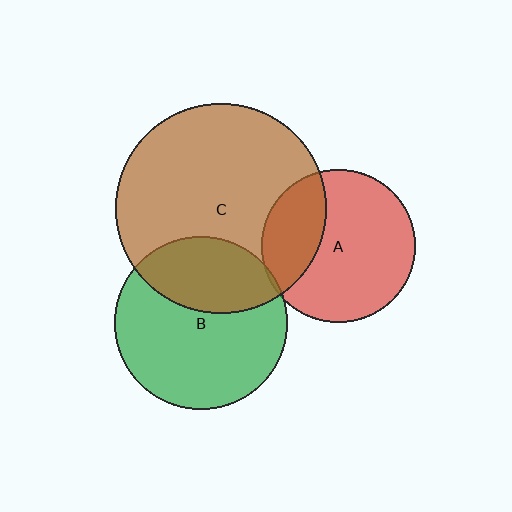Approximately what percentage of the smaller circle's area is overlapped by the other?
Approximately 30%.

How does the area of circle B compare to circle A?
Approximately 1.3 times.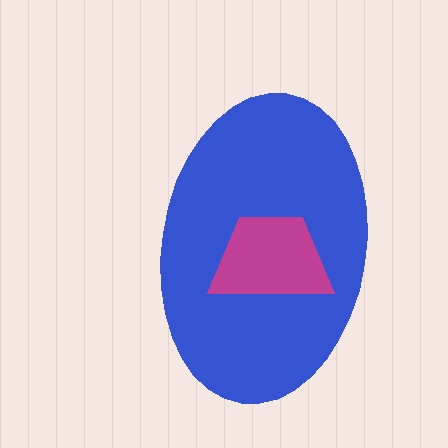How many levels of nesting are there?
2.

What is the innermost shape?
The magenta trapezoid.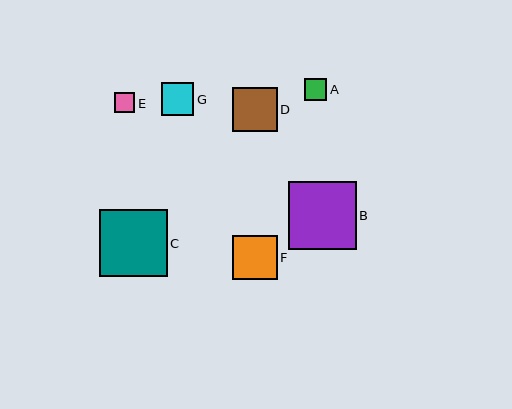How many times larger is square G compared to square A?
Square G is approximately 1.5 times the size of square A.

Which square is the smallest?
Square E is the smallest with a size of approximately 21 pixels.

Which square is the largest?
Square B is the largest with a size of approximately 68 pixels.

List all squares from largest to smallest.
From largest to smallest: B, C, D, F, G, A, E.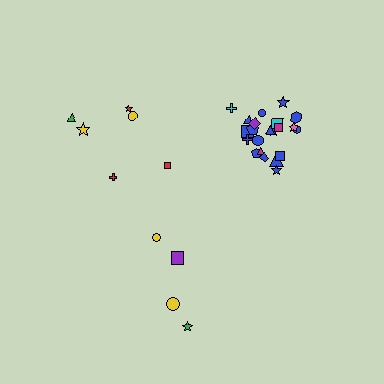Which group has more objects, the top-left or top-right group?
The top-right group.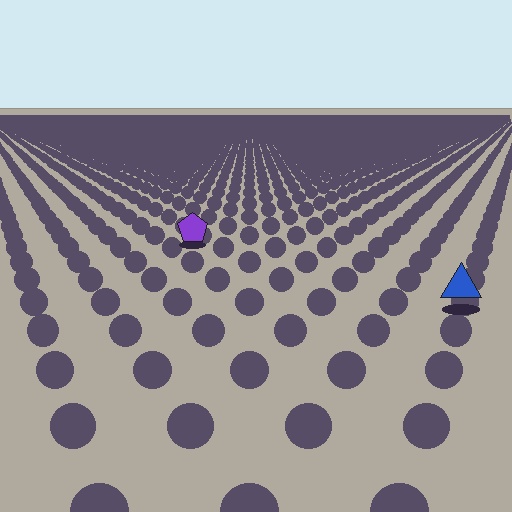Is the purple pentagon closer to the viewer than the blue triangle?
No. The blue triangle is closer — you can tell from the texture gradient: the ground texture is coarser near it.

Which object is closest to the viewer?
The blue triangle is closest. The texture marks near it are larger and more spread out.